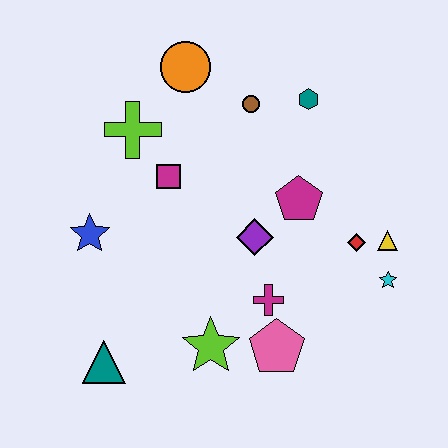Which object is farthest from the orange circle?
The teal triangle is farthest from the orange circle.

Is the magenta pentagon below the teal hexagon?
Yes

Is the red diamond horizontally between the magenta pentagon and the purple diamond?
No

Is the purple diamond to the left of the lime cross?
No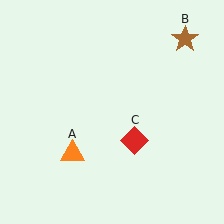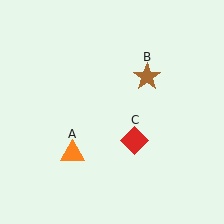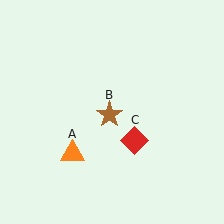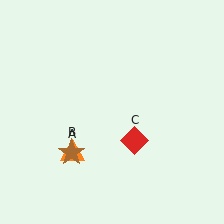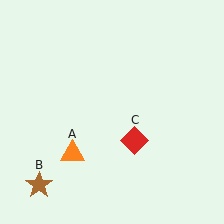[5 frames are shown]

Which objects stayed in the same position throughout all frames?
Orange triangle (object A) and red diamond (object C) remained stationary.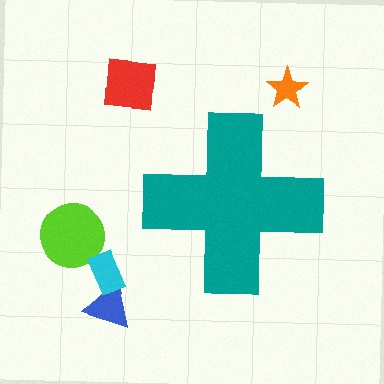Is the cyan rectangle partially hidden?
No, the cyan rectangle is fully visible.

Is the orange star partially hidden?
No, the orange star is fully visible.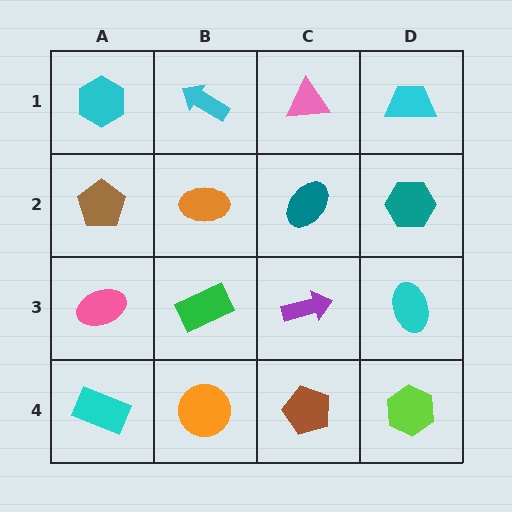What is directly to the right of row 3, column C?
A cyan ellipse.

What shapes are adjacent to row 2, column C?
A pink triangle (row 1, column C), a purple arrow (row 3, column C), an orange ellipse (row 2, column B), a teal hexagon (row 2, column D).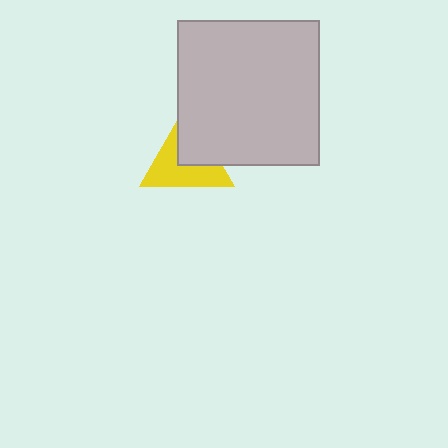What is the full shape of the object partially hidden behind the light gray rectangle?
The partially hidden object is a yellow triangle.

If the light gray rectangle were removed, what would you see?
You would see the complete yellow triangle.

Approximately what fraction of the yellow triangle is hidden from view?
Roughly 39% of the yellow triangle is hidden behind the light gray rectangle.